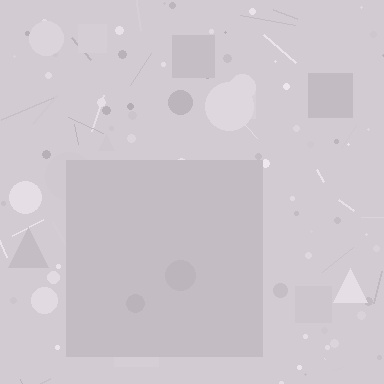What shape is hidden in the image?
A square is hidden in the image.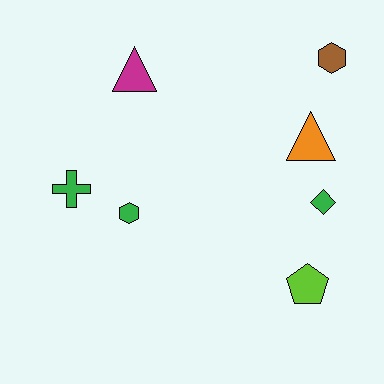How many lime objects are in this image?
There is 1 lime object.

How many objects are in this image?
There are 7 objects.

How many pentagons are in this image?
There is 1 pentagon.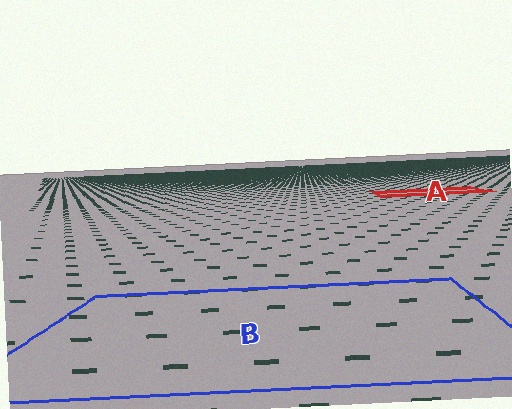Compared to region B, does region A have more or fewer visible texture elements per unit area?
Region A has more texture elements per unit area — they are packed more densely because it is farther away.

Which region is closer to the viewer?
Region B is closer. The texture elements there are larger and more spread out.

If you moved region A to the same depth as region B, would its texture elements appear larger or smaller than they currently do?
They would appear larger. At a closer depth, the same texture elements are projected at a bigger on-screen size.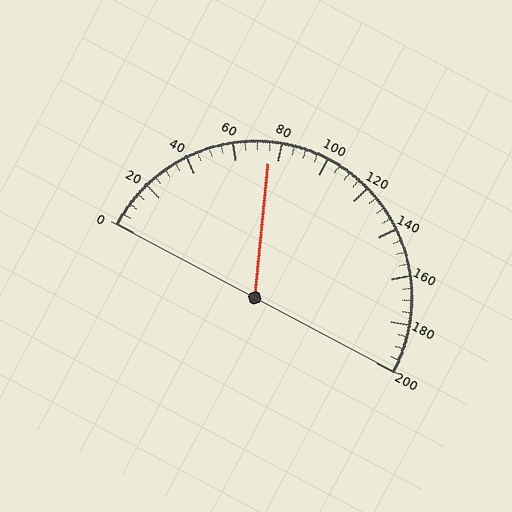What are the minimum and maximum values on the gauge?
The gauge ranges from 0 to 200.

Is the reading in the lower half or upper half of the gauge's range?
The reading is in the lower half of the range (0 to 200).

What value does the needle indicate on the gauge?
The needle indicates approximately 75.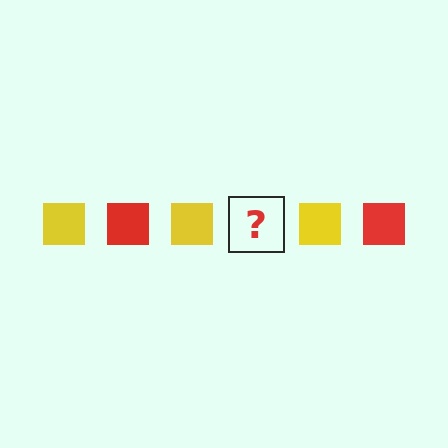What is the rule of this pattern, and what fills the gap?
The rule is that the pattern cycles through yellow, red squares. The gap should be filled with a red square.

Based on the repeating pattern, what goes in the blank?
The blank should be a red square.